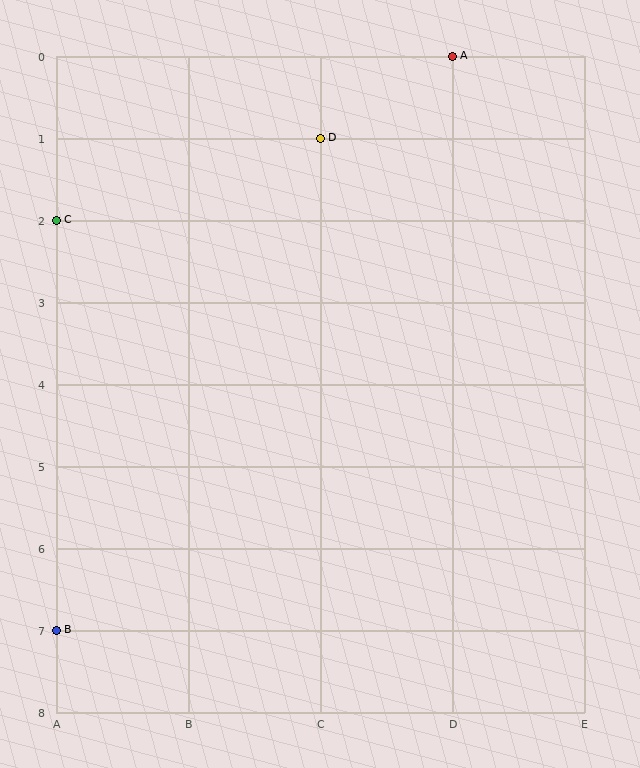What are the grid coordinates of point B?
Point B is at grid coordinates (A, 7).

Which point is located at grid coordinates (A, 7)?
Point B is at (A, 7).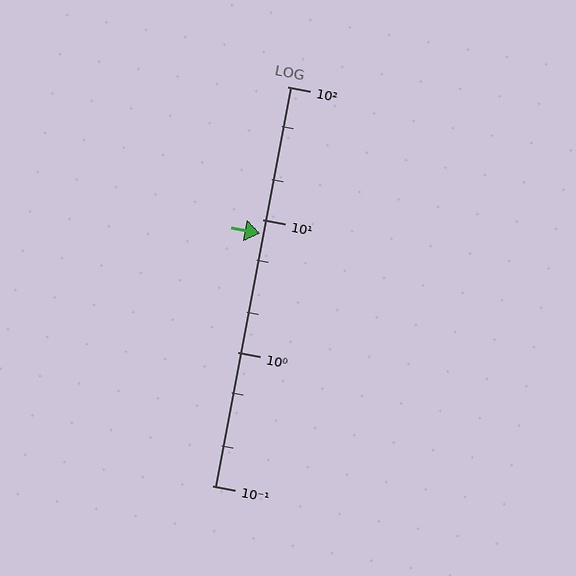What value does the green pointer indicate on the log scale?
The pointer indicates approximately 7.9.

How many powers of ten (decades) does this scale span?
The scale spans 3 decades, from 0.1 to 100.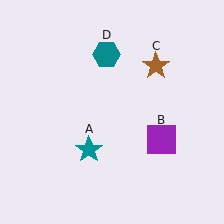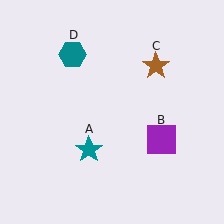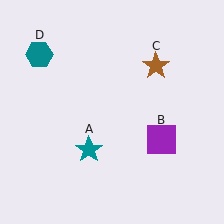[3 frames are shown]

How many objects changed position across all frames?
1 object changed position: teal hexagon (object D).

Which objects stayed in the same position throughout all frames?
Teal star (object A) and purple square (object B) and brown star (object C) remained stationary.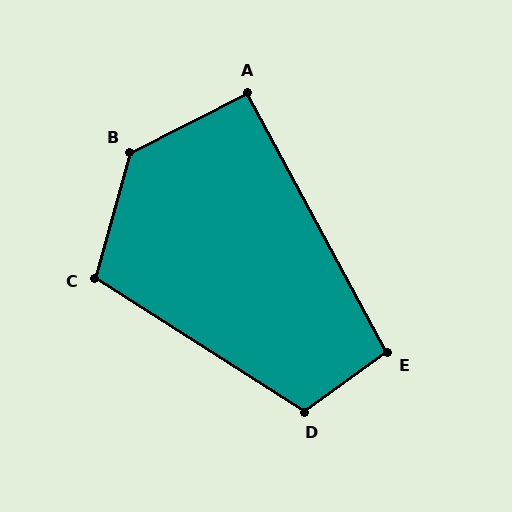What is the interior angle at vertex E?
Approximately 97 degrees (obtuse).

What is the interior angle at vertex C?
Approximately 107 degrees (obtuse).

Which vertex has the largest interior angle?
B, at approximately 132 degrees.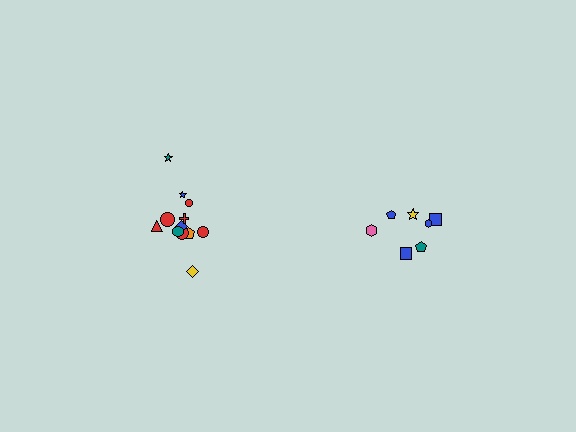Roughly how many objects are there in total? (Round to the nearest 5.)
Roughly 20 objects in total.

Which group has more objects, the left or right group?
The left group.